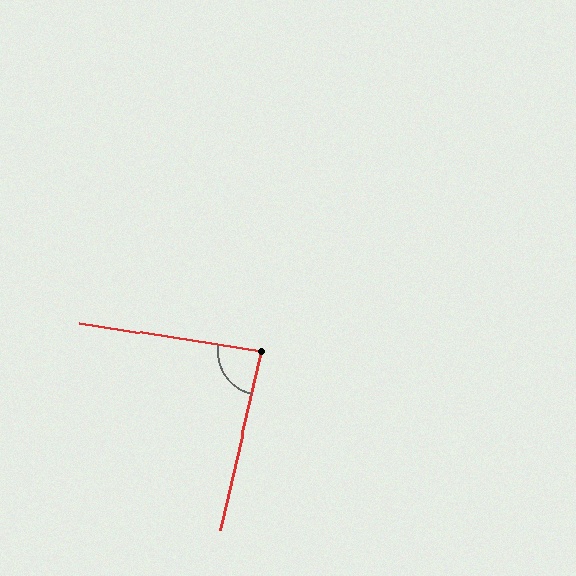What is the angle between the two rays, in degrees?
Approximately 86 degrees.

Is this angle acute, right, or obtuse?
It is approximately a right angle.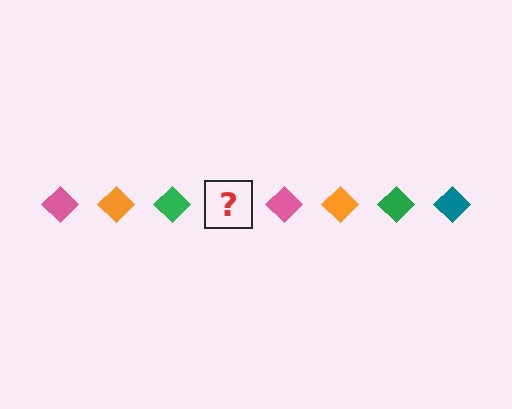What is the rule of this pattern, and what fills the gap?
The rule is that the pattern cycles through pink, orange, green, teal diamonds. The gap should be filled with a teal diamond.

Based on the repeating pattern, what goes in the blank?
The blank should be a teal diamond.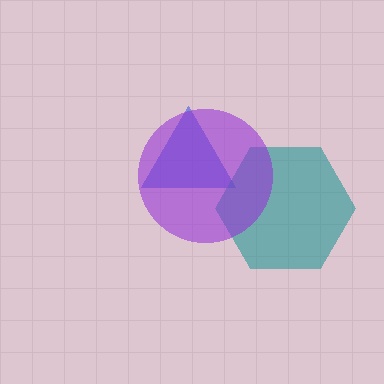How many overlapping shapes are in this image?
There are 3 overlapping shapes in the image.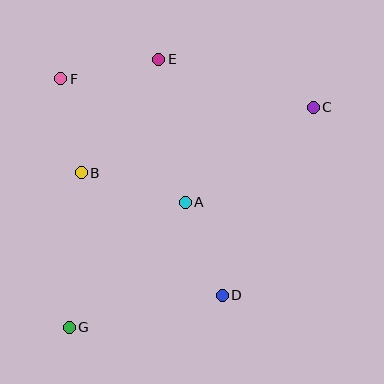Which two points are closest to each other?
Points B and F are closest to each other.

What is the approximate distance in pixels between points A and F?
The distance between A and F is approximately 175 pixels.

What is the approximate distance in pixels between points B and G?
The distance between B and G is approximately 155 pixels.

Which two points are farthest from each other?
Points C and G are farthest from each other.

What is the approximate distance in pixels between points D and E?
The distance between D and E is approximately 245 pixels.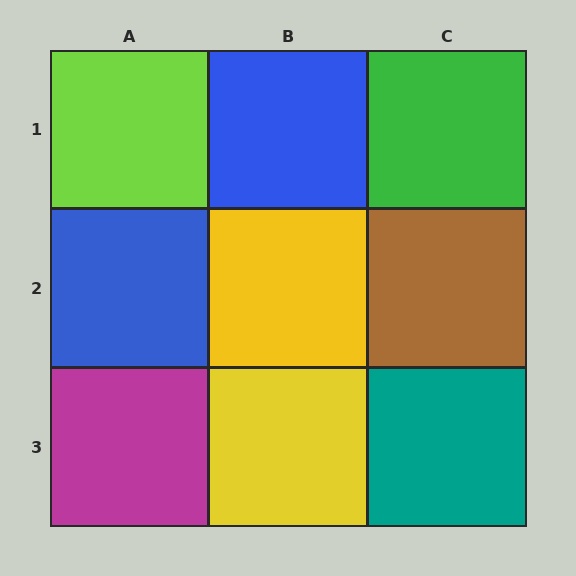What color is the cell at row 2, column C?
Brown.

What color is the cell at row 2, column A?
Blue.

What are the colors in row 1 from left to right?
Lime, blue, green.